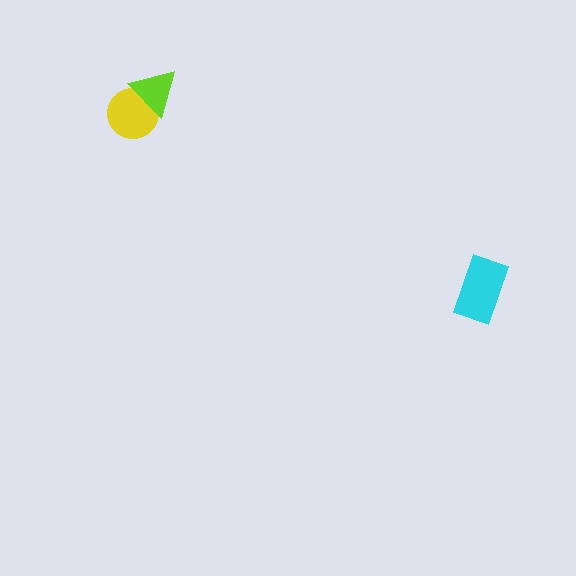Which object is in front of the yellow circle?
The lime triangle is in front of the yellow circle.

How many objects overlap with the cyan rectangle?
0 objects overlap with the cyan rectangle.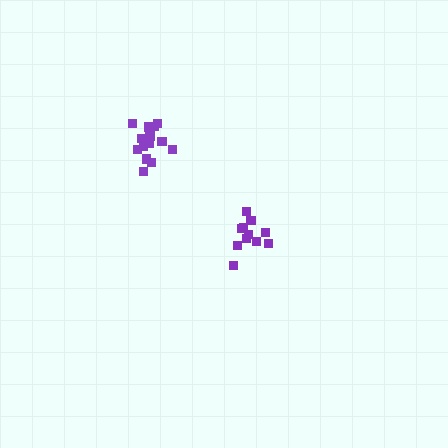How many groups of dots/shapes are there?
There are 2 groups.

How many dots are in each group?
Group 1: 12 dots, Group 2: 16 dots (28 total).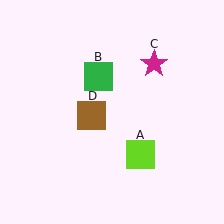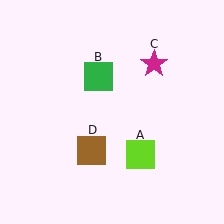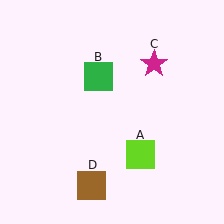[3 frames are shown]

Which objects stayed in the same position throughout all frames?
Lime square (object A) and green square (object B) and magenta star (object C) remained stationary.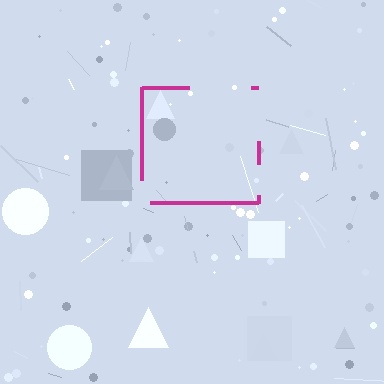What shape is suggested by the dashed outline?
The dashed outline suggests a square.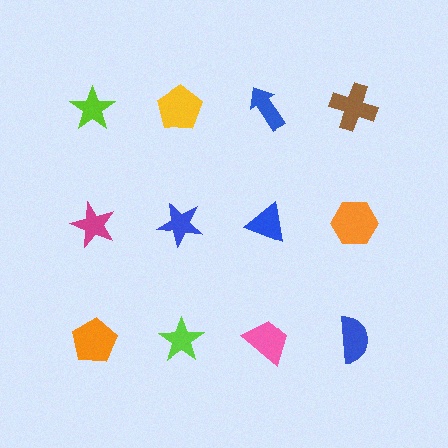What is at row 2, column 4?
An orange hexagon.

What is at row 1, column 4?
A brown cross.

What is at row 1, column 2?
A yellow pentagon.